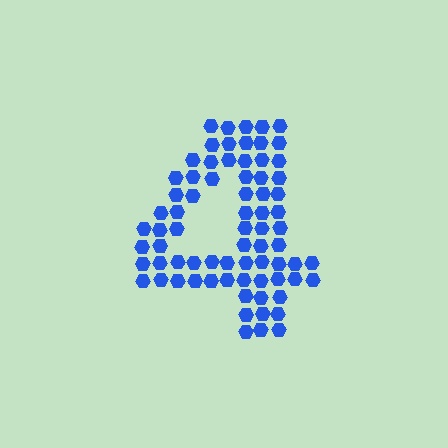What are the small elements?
The small elements are hexagons.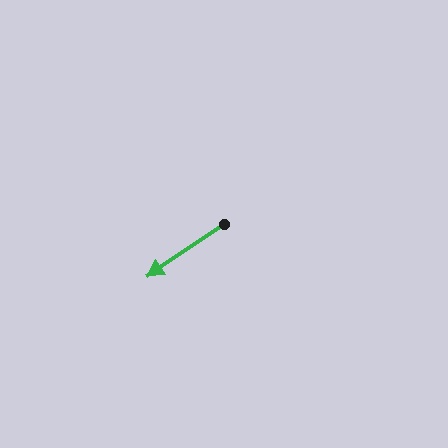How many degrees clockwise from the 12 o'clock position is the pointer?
Approximately 236 degrees.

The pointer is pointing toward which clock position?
Roughly 8 o'clock.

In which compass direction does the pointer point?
Southwest.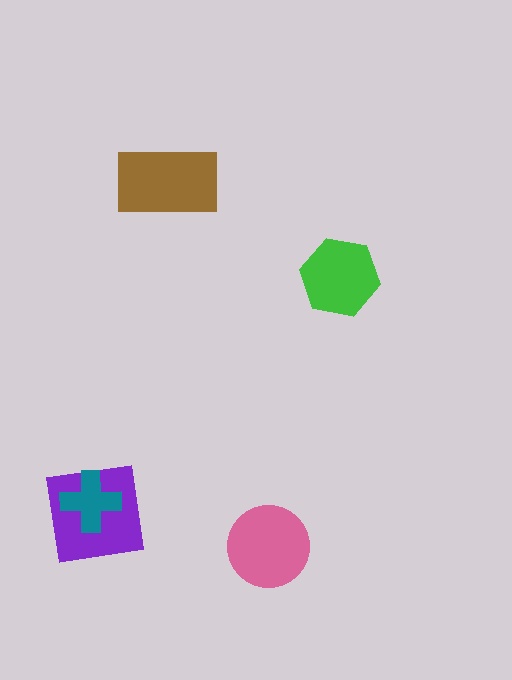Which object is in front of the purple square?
The teal cross is in front of the purple square.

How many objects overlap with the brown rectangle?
0 objects overlap with the brown rectangle.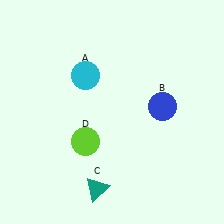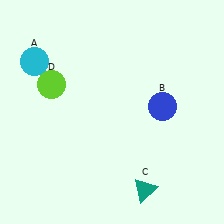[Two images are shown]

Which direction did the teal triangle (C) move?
The teal triangle (C) moved right.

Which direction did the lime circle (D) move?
The lime circle (D) moved up.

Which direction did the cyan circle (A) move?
The cyan circle (A) moved left.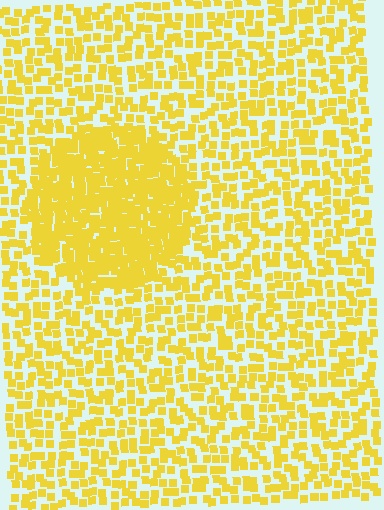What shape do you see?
I see a circle.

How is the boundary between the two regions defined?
The boundary is defined by a change in element density (approximately 2.2x ratio). All elements are the same color, size, and shape.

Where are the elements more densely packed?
The elements are more densely packed inside the circle boundary.